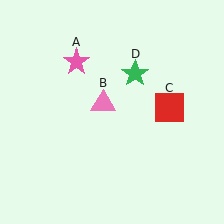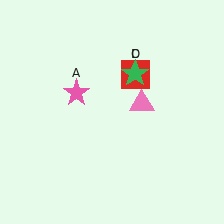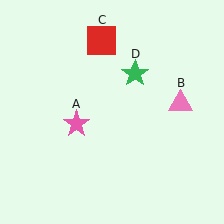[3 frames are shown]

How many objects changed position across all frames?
3 objects changed position: pink star (object A), pink triangle (object B), red square (object C).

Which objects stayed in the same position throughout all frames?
Green star (object D) remained stationary.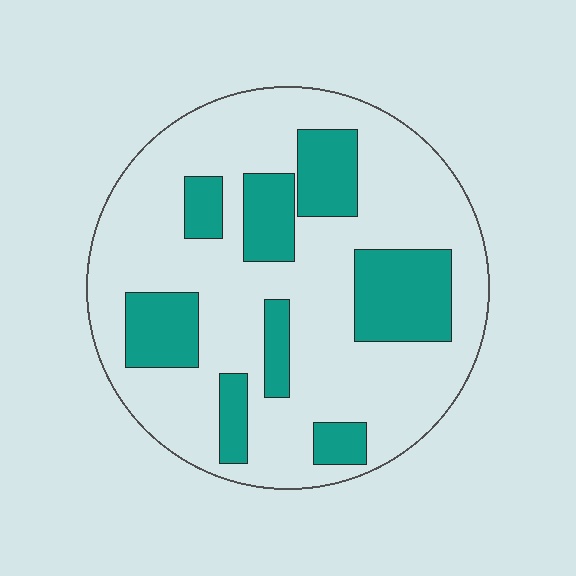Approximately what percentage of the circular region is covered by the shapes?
Approximately 25%.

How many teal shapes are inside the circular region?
8.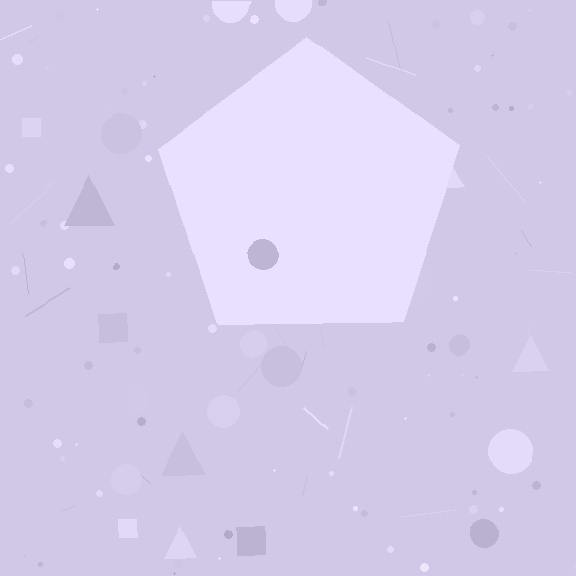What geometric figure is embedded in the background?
A pentagon is embedded in the background.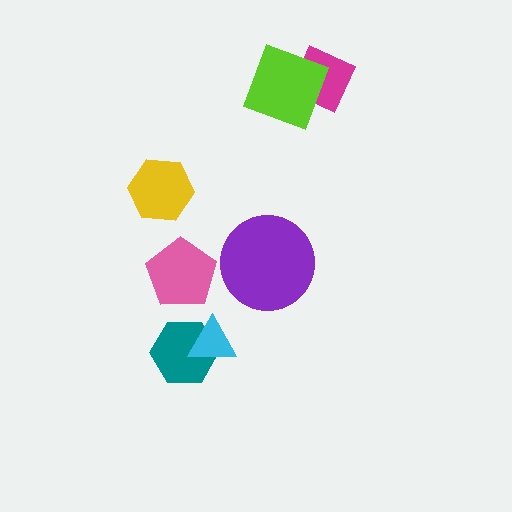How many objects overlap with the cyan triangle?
1 object overlaps with the cyan triangle.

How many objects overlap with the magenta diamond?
1 object overlaps with the magenta diamond.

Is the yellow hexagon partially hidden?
No, no other shape covers it.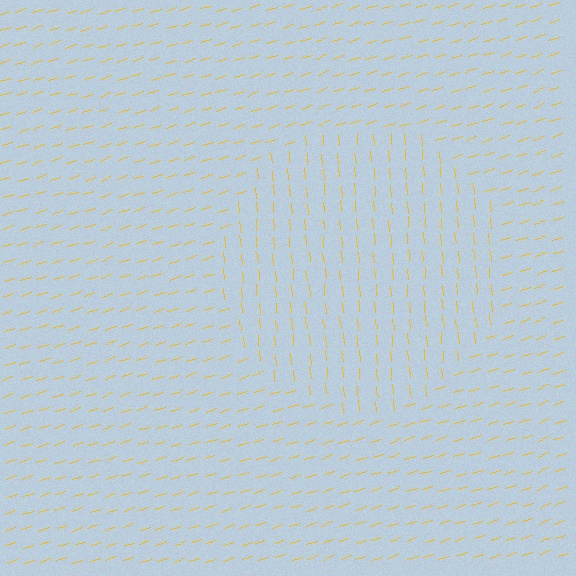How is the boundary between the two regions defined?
The boundary is defined purely by a change in line orientation (approximately 76 degrees difference). All lines are the same color and thickness.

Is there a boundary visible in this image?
Yes, there is a texture boundary formed by a change in line orientation.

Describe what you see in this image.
The image is filled with small yellow line segments. A circle region in the image has lines oriented differently from the surrounding lines, creating a visible texture boundary.